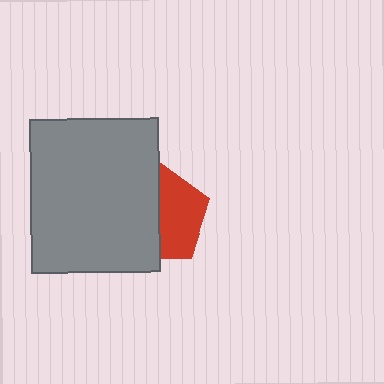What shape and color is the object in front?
The object in front is a gray rectangle.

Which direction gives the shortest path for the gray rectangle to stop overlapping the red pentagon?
Moving left gives the shortest separation.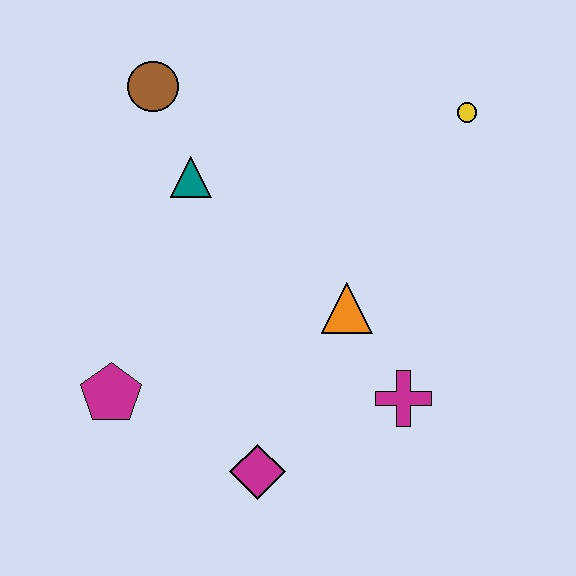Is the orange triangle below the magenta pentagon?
No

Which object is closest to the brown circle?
The teal triangle is closest to the brown circle.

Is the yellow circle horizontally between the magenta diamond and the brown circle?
No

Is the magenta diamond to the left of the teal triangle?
No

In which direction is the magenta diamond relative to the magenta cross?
The magenta diamond is to the left of the magenta cross.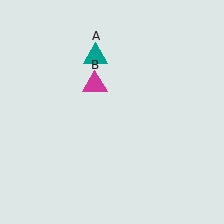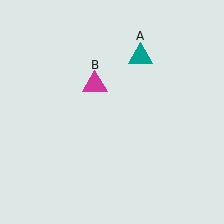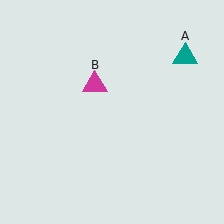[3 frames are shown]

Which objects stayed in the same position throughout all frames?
Magenta triangle (object B) remained stationary.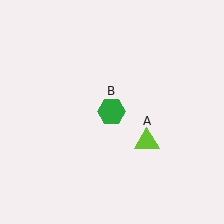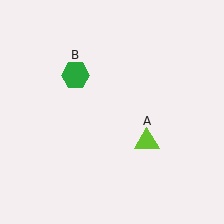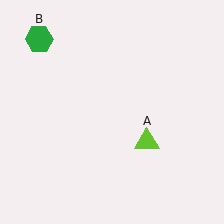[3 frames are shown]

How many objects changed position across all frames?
1 object changed position: green hexagon (object B).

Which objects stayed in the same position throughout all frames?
Lime triangle (object A) remained stationary.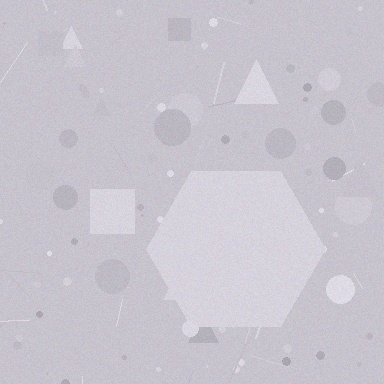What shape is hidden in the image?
A hexagon is hidden in the image.